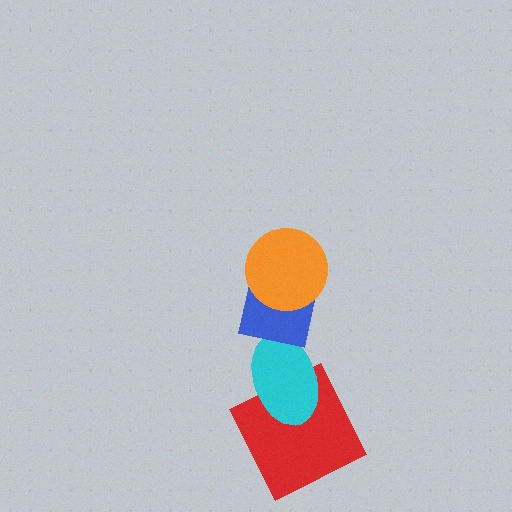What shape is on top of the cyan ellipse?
The blue square is on top of the cyan ellipse.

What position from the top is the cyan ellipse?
The cyan ellipse is 3rd from the top.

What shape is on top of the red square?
The cyan ellipse is on top of the red square.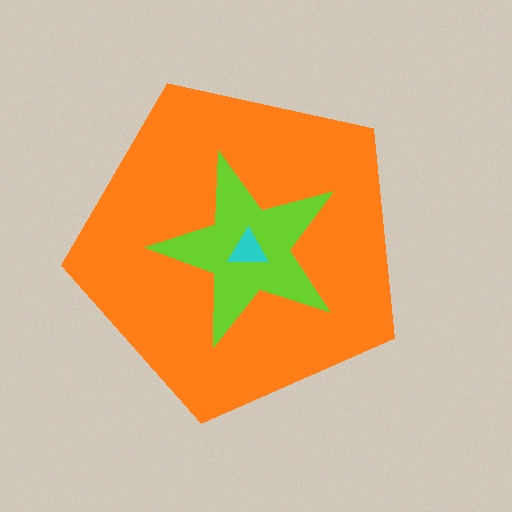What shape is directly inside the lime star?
The cyan triangle.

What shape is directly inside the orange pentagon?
The lime star.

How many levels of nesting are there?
3.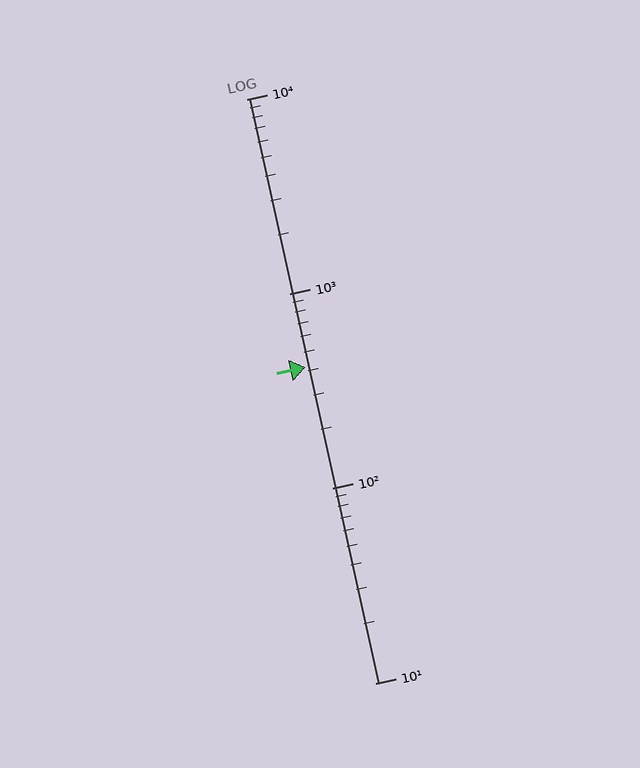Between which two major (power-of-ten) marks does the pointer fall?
The pointer is between 100 and 1000.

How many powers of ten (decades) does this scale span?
The scale spans 3 decades, from 10 to 10000.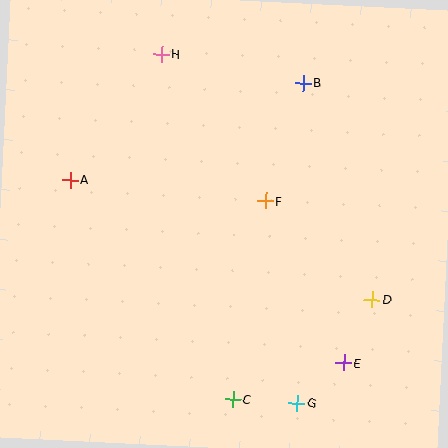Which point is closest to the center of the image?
Point F at (265, 201) is closest to the center.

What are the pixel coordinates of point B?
Point B is at (303, 83).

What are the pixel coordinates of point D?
Point D is at (372, 300).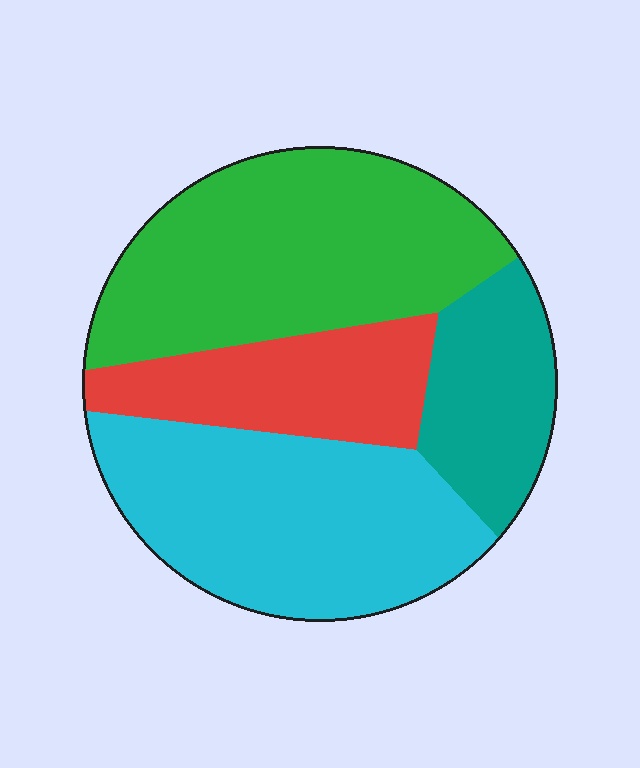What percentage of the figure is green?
Green takes up between a third and a half of the figure.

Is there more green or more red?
Green.